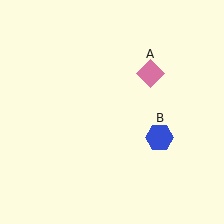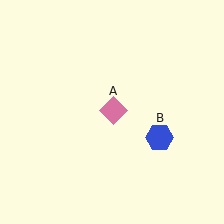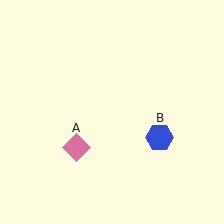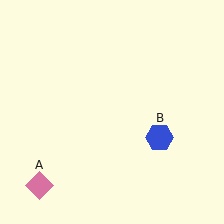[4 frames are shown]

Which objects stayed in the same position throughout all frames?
Blue hexagon (object B) remained stationary.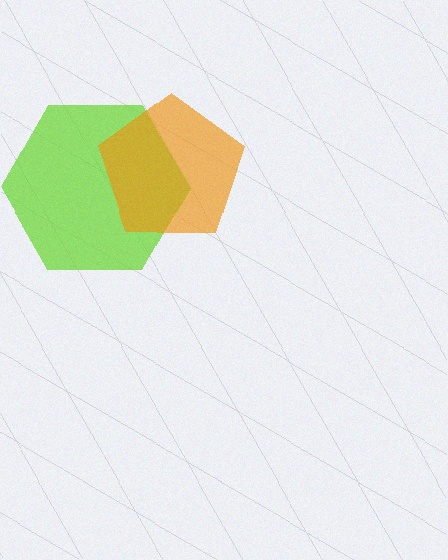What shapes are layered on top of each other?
The layered shapes are: a lime hexagon, an orange pentagon.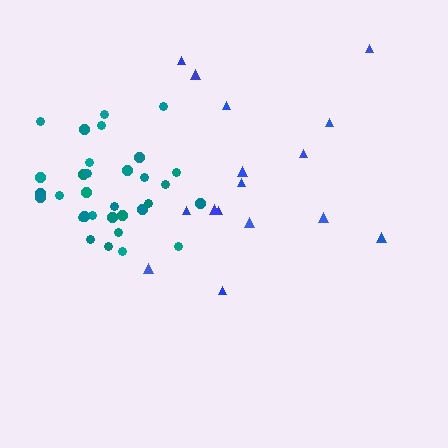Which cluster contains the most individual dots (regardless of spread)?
Teal (32).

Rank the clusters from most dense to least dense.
teal, blue.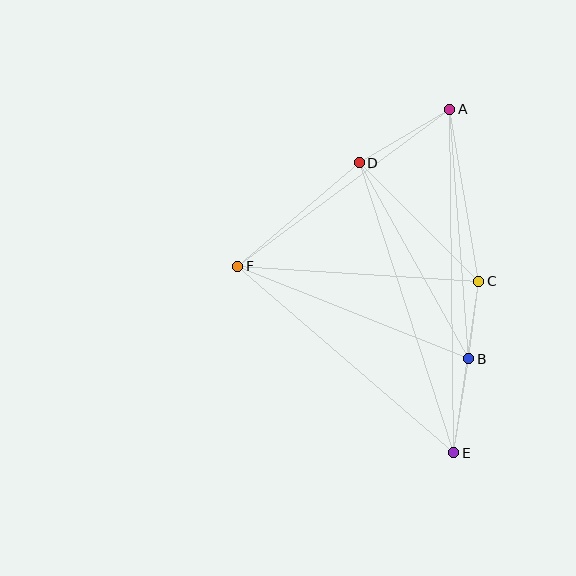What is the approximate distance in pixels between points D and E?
The distance between D and E is approximately 305 pixels.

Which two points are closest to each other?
Points B and C are closest to each other.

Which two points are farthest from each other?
Points A and E are farthest from each other.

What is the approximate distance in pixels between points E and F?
The distance between E and F is approximately 285 pixels.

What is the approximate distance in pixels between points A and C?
The distance between A and C is approximately 174 pixels.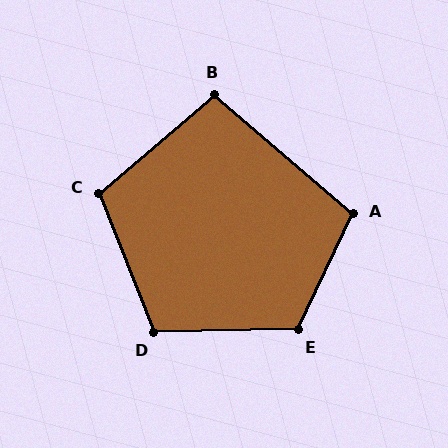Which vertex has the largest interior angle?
E, at approximately 116 degrees.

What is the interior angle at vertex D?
Approximately 111 degrees (obtuse).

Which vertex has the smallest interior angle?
B, at approximately 99 degrees.